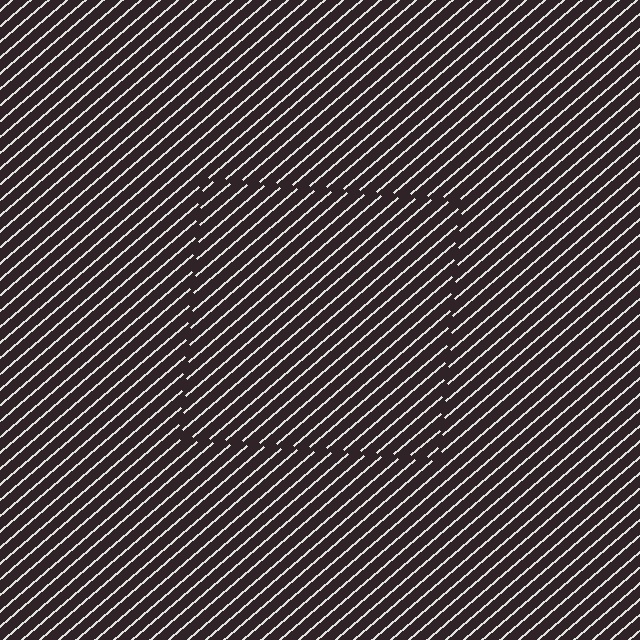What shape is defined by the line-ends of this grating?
An illusory square. The interior of the shape contains the same grating, shifted by half a period — the contour is defined by the phase discontinuity where line-ends from the inner and outer gratings abut.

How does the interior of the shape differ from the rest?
The interior of the shape contains the same grating, shifted by half a period — the contour is defined by the phase discontinuity where line-ends from the inner and outer gratings abut.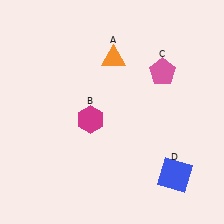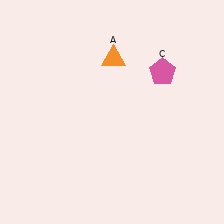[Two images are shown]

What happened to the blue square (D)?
The blue square (D) was removed in Image 2. It was in the bottom-right area of Image 1.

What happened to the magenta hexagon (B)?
The magenta hexagon (B) was removed in Image 2. It was in the bottom-left area of Image 1.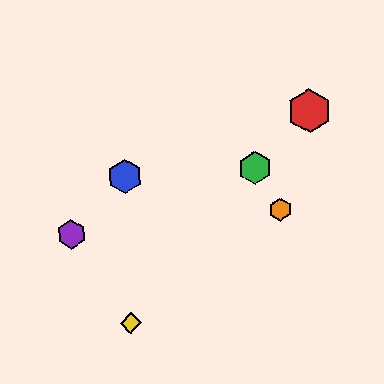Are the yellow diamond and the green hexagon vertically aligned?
No, the yellow diamond is at x≈131 and the green hexagon is at x≈255.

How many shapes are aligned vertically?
2 shapes (the blue hexagon, the yellow diamond) are aligned vertically.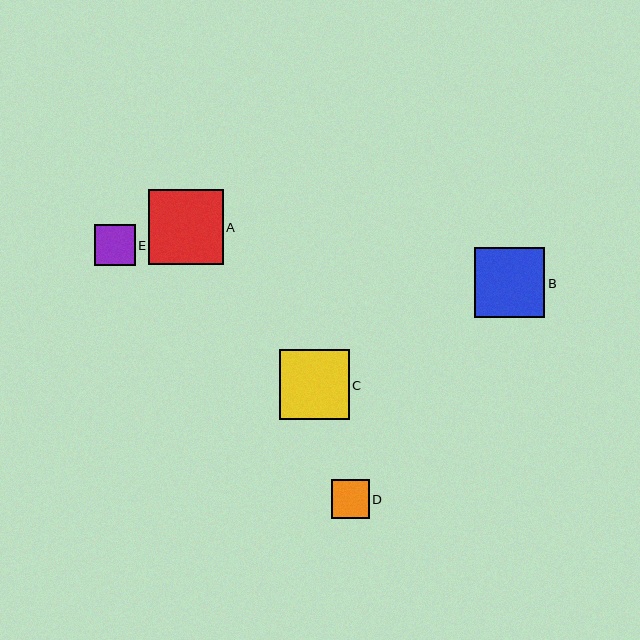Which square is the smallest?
Square D is the smallest with a size of approximately 38 pixels.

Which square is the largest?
Square A is the largest with a size of approximately 74 pixels.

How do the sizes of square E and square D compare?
Square E and square D are approximately the same size.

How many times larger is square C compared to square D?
Square C is approximately 1.8 times the size of square D.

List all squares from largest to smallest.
From largest to smallest: A, C, B, E, D.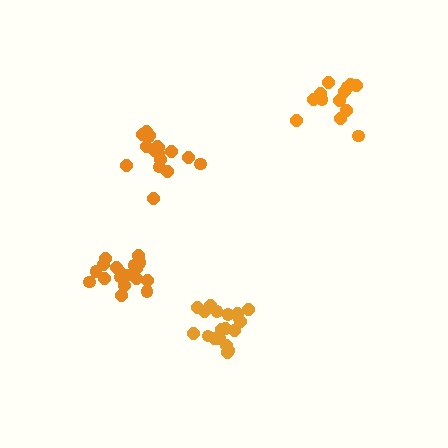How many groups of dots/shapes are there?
There are 4 groups.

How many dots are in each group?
Group 1: 13 dots, Group 2: 17 dots, Group 3: 19 dots, Group 4: 19 dots (68 total).